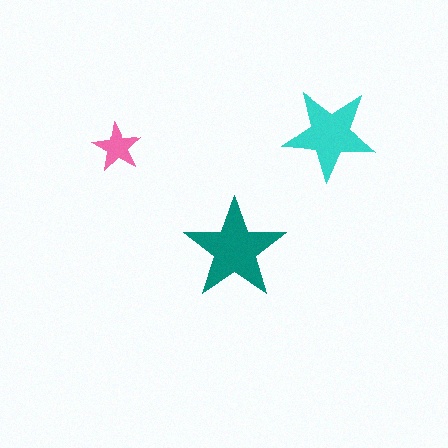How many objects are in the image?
There are 3 objects in the image.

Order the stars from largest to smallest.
the teal one, the cyan one, the pink one.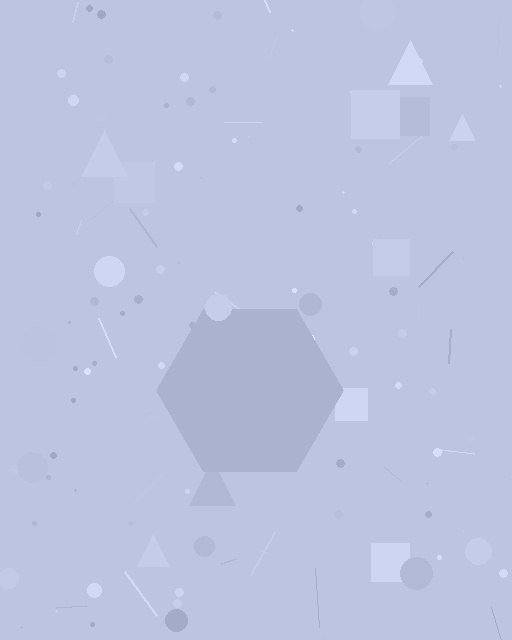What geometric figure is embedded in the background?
A hexagon is embedded in the background.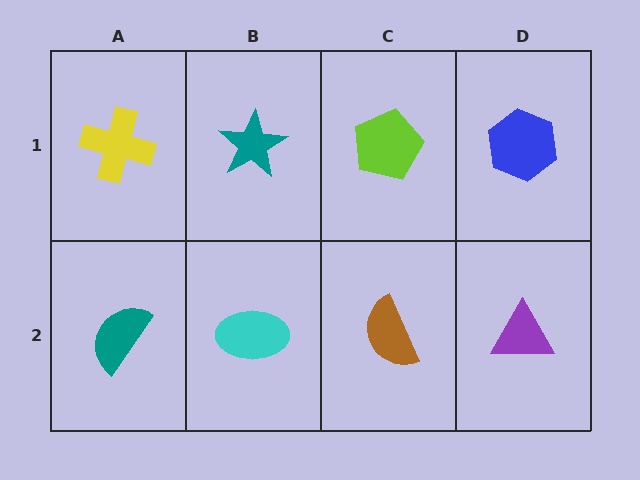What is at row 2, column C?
A brown semicircle.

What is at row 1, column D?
A blue hexagon.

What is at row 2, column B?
A cyan ellipse.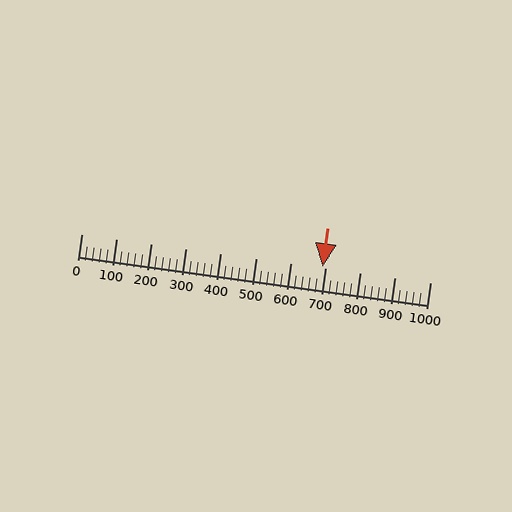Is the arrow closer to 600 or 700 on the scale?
The arrow is closer to 700.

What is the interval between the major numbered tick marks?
The major tick marks are spaced 100 units apart.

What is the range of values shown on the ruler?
The ruler shows values from 0 to 1000.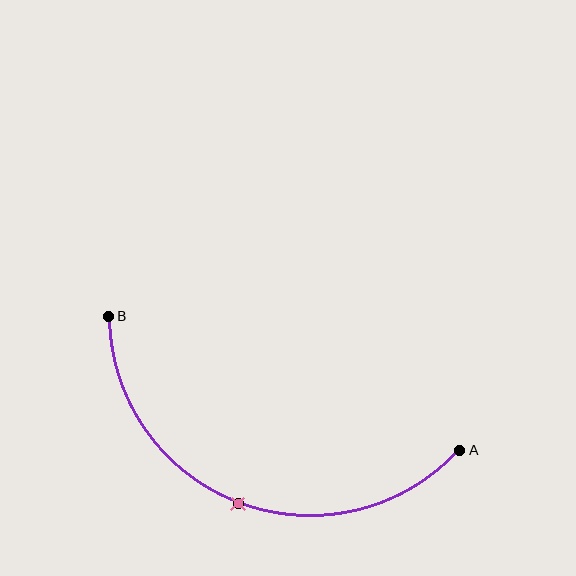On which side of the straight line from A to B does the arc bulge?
The arc bulges below the straight line connecting A and B.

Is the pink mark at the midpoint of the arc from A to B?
Yes. The pink mark lies on the arc at equal arc-length from both A and B — it is the arc midpoint.